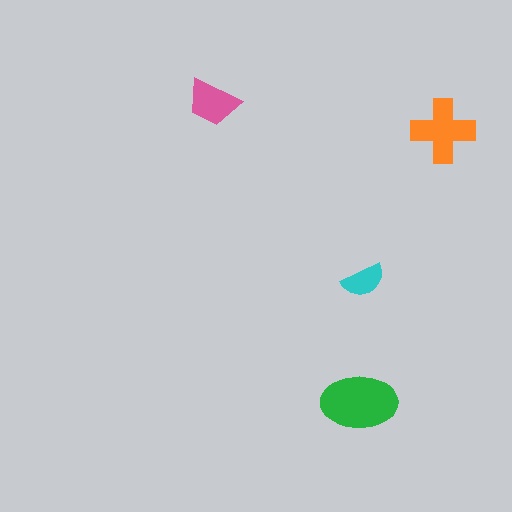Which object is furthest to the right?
The orange cross is rightmost.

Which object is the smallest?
The cyan semicircle.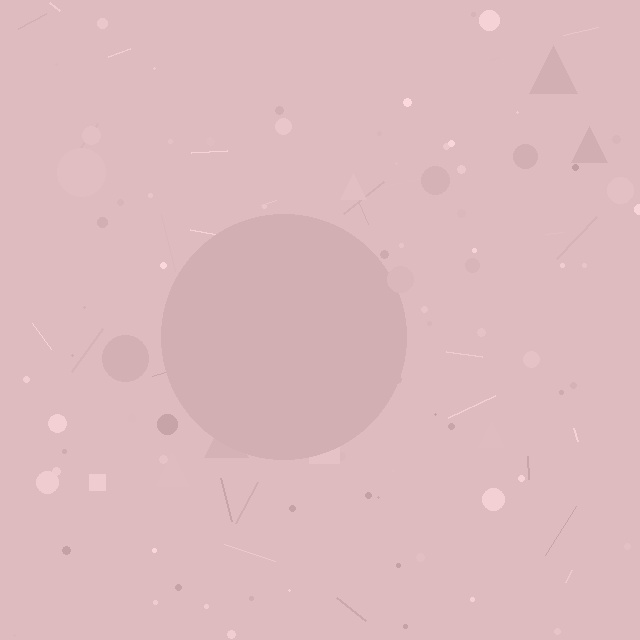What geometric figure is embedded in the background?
A circle is embedded in the background.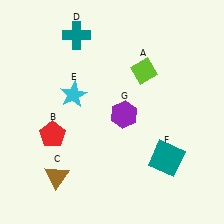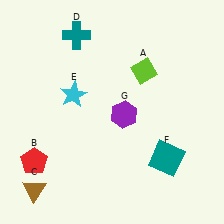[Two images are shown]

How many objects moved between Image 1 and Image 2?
2 objects moved between the two images.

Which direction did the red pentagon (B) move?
The red pentagon (B) moved down.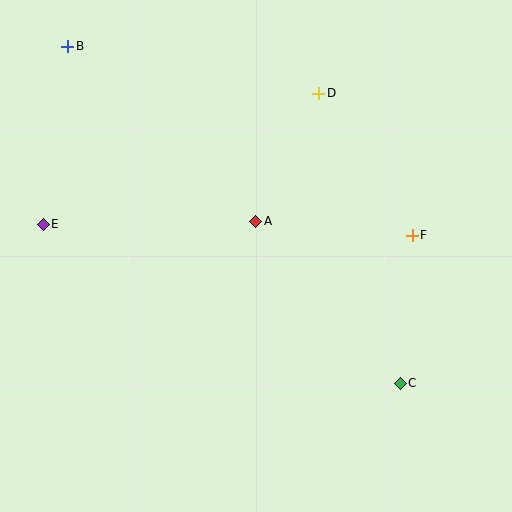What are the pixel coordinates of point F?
Point F is at (412, 235).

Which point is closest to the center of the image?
Point A at (256, 221) is closest to the center.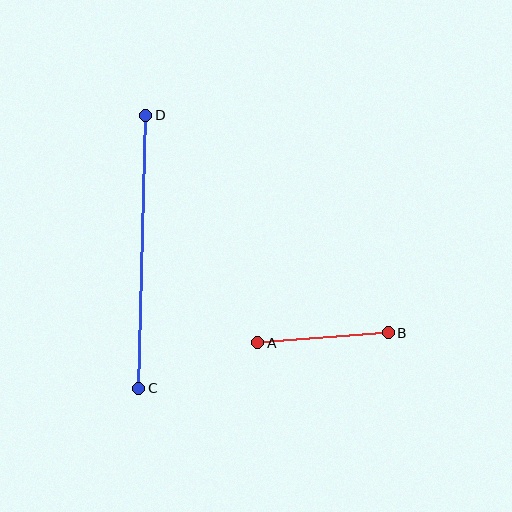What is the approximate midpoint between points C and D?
The midpoint is at approximately (142, 252) pixels.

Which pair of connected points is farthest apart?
Points C and D are farthest apart.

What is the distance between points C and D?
The distance is approximately 273 pixels.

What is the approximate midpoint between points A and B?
The midpoint is at approximately (323, 338) pixels.